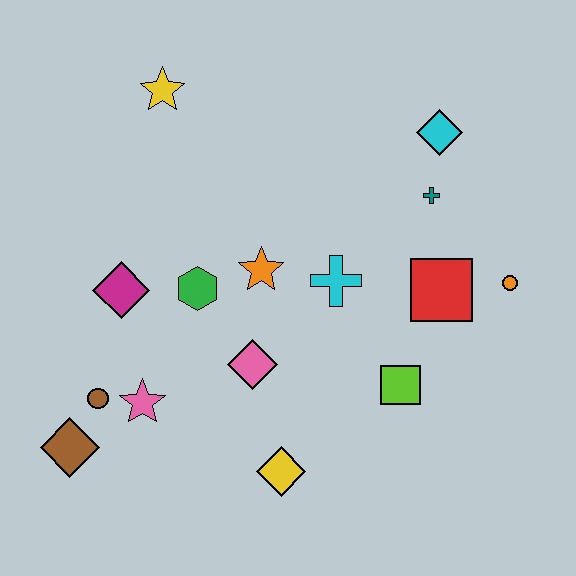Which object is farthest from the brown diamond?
The cyan diamond is farthest from the brown diamond.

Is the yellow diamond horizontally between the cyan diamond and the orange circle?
No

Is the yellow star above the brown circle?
Yes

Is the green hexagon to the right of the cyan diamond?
No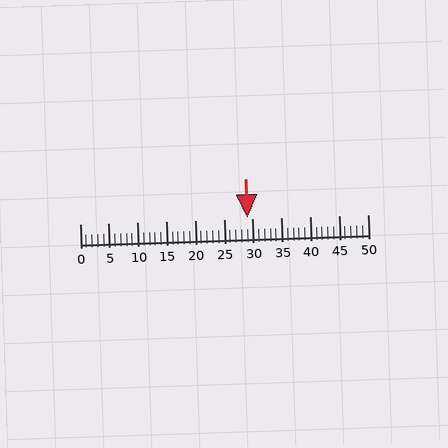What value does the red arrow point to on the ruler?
The red arrow points to approximately 29.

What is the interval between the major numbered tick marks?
The major tick marks are spaced 5 units apart.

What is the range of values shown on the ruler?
The ruler shows values from 0 to 50.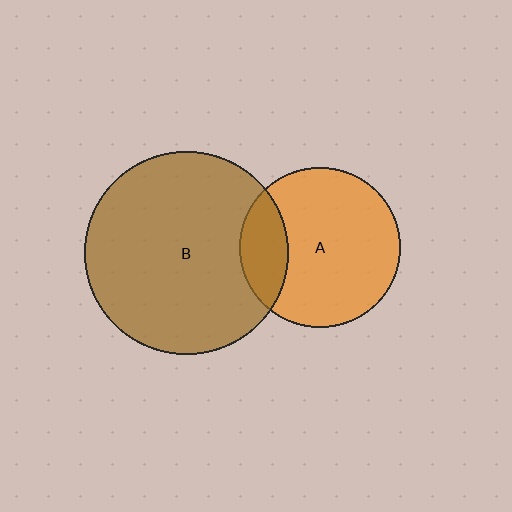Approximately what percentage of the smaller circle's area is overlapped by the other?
Approximately 20%.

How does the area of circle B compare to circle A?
Approximately 1.6 times.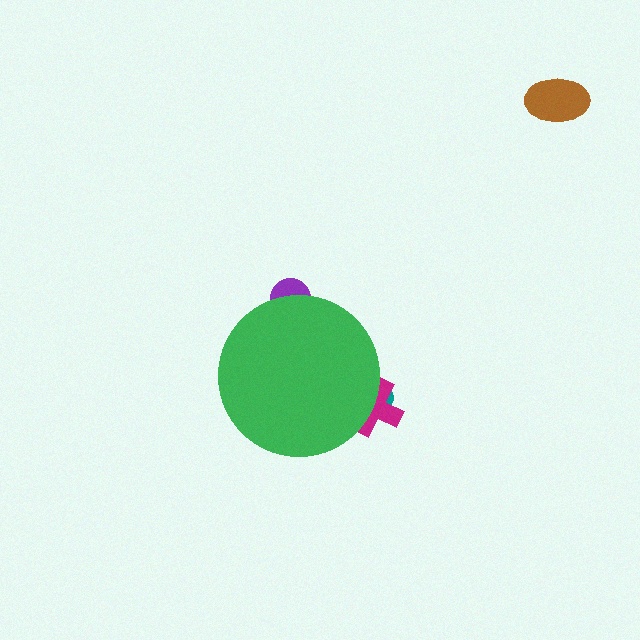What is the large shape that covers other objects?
A green circle.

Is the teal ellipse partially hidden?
Yes, the teal ellipse is partially hidden behind the green circle.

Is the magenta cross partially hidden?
Yes, the magenta cross is partially hidden behind the green circle.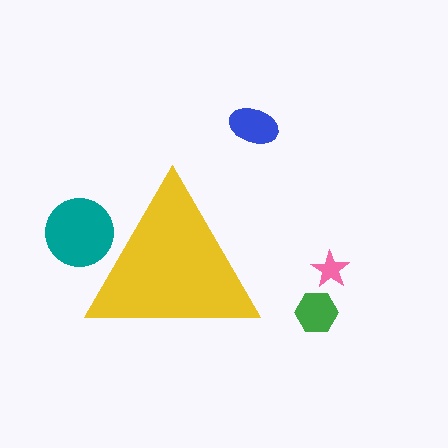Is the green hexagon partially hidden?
No, the green hexagon is fully visible.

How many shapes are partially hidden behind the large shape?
1 shape is partially hidden.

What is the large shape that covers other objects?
A yellow triangle.